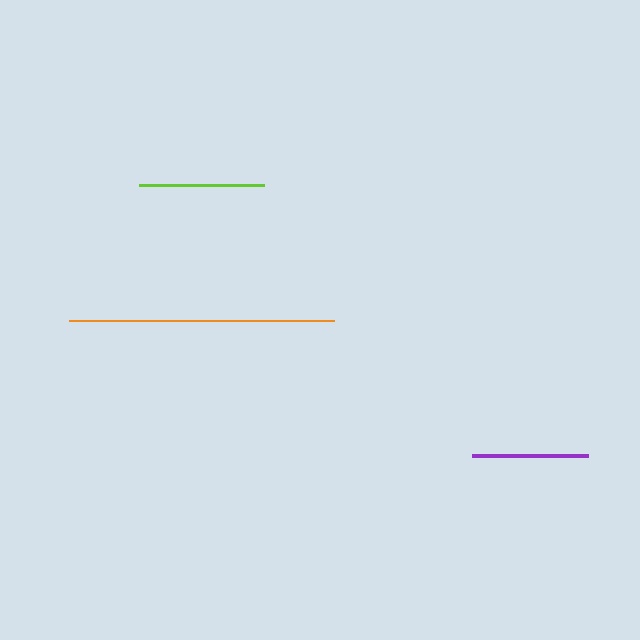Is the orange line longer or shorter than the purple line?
The orange line is longer than the purple line.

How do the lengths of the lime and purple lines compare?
The lime and purple lines are approximately the same length.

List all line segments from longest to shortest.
From longest to shortest: orange, lime, purple.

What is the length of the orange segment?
The orange segment is approximately 265 pixels long.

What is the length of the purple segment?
The purple segment is approximately 116 pixels long.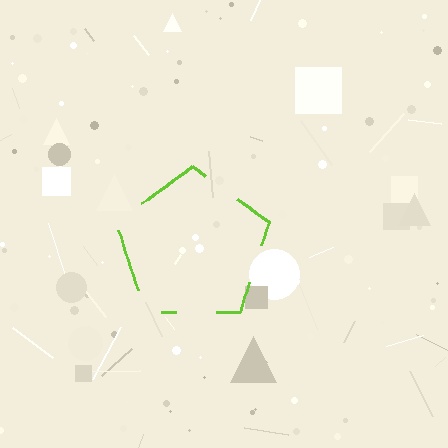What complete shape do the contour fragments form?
The contour fragments form a pentagon.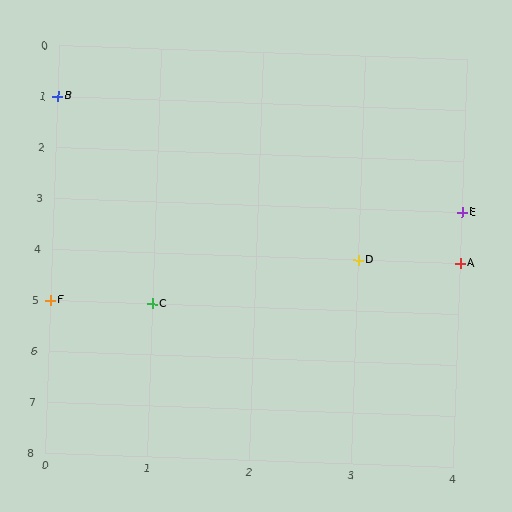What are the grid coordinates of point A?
Point A is at grid coordinates (4, 4).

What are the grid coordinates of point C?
Point C is at grid coordinates (1, 5).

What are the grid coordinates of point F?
Point F is at grid coordinates (0, 5).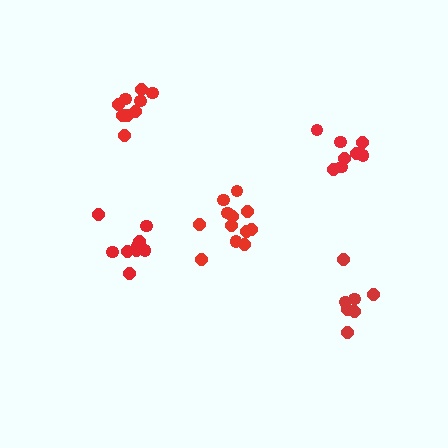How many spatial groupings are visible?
There are 5 spatial groupings.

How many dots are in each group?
Group 1: 8 dots, Group 2: 9 dots, Group 3: 12 dots, Group 4: 9 dots, Group 5: 7 dots (45 total).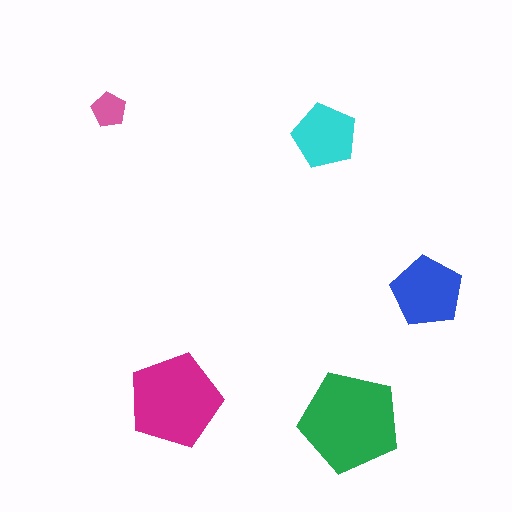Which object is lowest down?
The green pentagon is bottommost.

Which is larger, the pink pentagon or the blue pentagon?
The blue one.